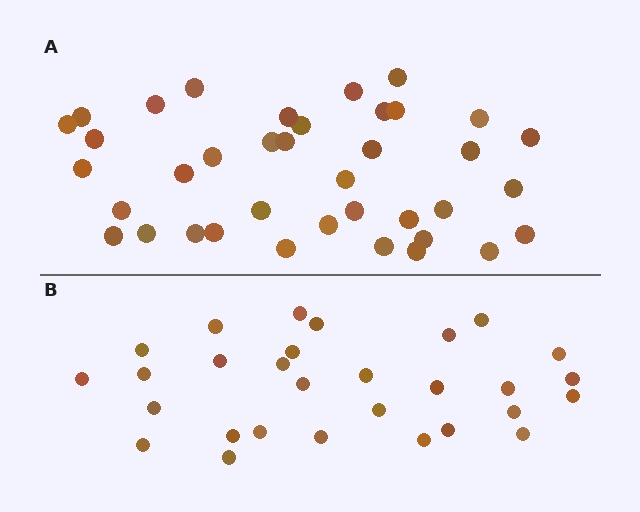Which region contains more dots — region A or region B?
Region A (the top region) has more dots.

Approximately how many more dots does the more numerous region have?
Region A has roughly 8 or so more dots than region B.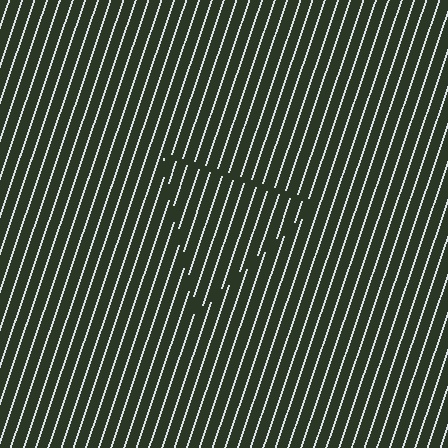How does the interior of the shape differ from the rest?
The interior of the shape contains the same grating, shifted by half a period — the contour is defined by the phase discontinuity where line-ends from the inner and outer gratings abut.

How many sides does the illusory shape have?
3 sides — the line-ends trace a triangle.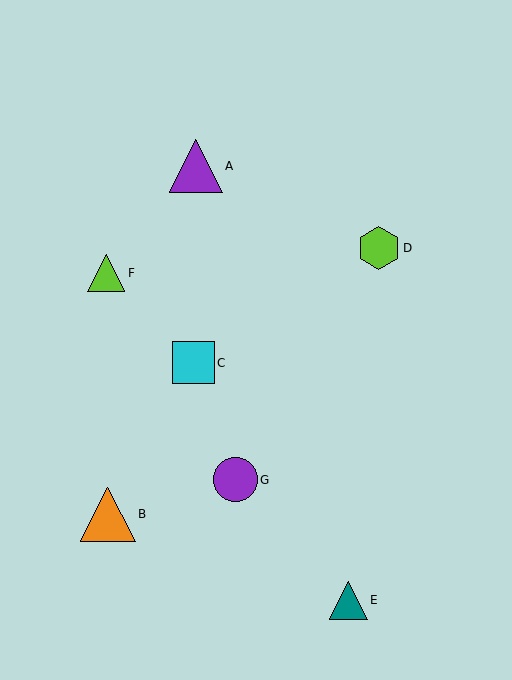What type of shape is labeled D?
Shape D is a lime hexagon.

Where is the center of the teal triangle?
The center of the teal triangle is at (349, 600).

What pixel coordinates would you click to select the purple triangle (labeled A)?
Click at (196, 166) to select the purple triangle A.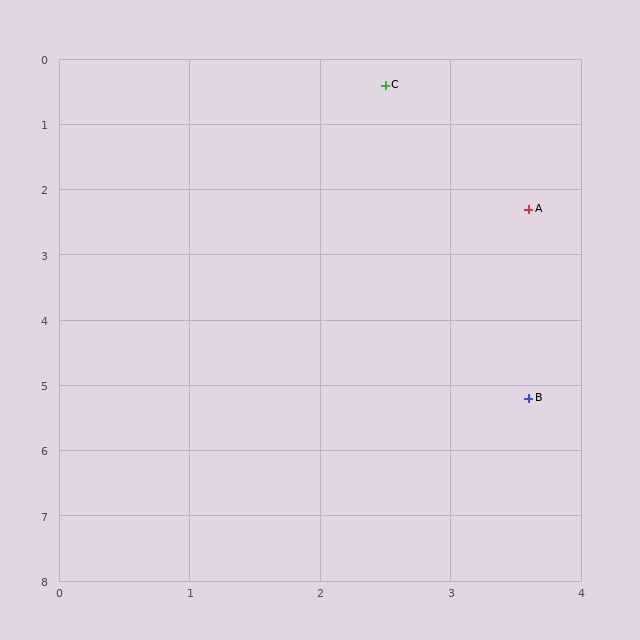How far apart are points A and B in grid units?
Points A and B are about 2.9 grid units apart.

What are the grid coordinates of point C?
Point C is at approximately (2.5, 0.4).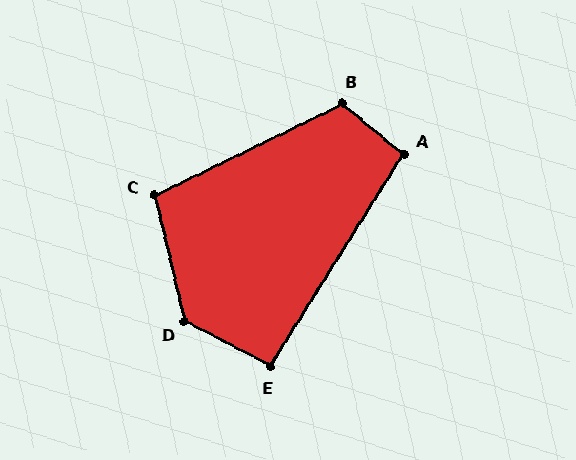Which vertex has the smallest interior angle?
E, at approximately 94 degrees.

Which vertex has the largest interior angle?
D, at approximately 131 degrees.